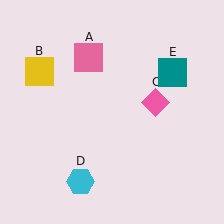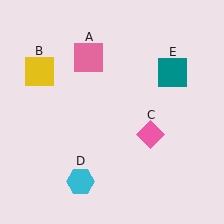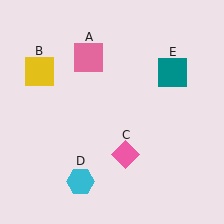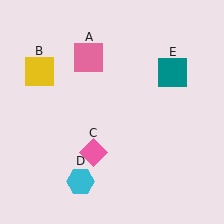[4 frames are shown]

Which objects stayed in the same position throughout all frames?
Pink square (object A) and yellow square (object B) and cyan hexagon (object D) and teal square (object E) remained stationary.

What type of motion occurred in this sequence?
The pink diamond (object C) rotated clockwise around the center of the scene.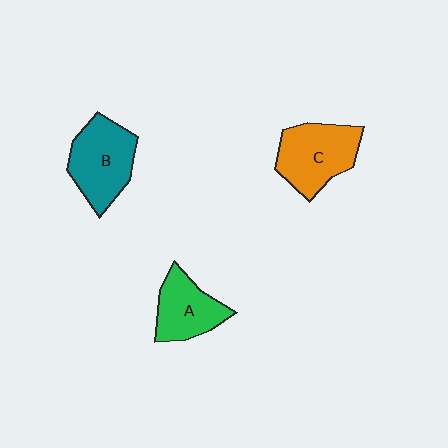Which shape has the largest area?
Shape B (teal).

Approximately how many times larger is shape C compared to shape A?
Approximately 1.3 times.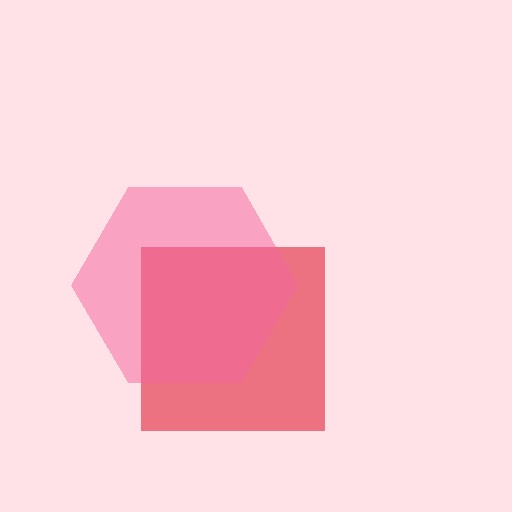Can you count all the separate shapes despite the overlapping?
Yes, there are 2 separate shapes.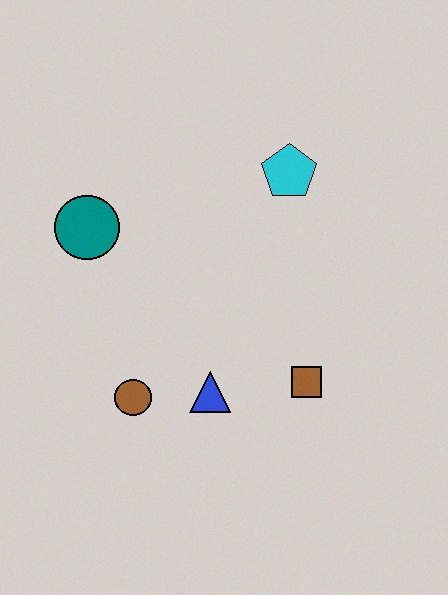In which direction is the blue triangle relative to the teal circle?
The blue triangle is below the teal circle.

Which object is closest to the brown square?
The blue triangle is closest to the brown square.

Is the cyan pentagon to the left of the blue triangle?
No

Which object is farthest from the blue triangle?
The cyan pentagon is farthest from the blue triangle.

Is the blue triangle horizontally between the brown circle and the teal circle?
No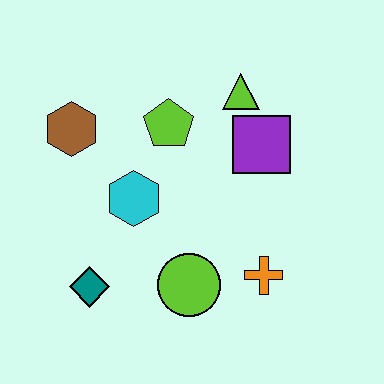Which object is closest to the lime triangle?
The purple square is closest to the lime triangle.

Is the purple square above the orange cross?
Yes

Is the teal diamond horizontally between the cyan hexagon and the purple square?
No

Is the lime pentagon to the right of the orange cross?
No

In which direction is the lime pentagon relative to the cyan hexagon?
The lime pentagon is above the cyan hexagon.